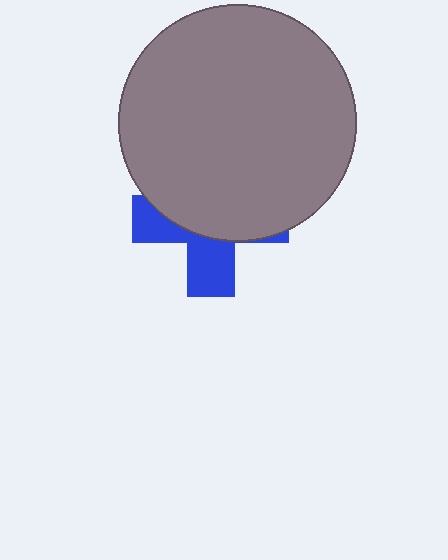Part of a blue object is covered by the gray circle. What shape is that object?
It is a cross.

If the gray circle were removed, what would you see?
You would see the complete blue cross.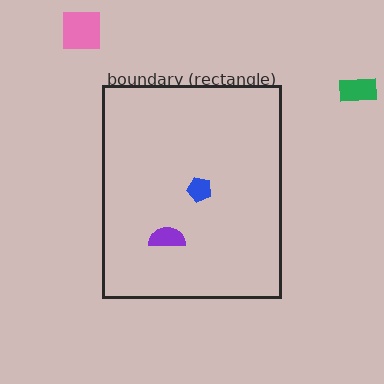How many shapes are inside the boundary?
2 inside, 2 outside.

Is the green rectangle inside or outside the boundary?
Outside.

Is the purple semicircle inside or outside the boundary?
Inside.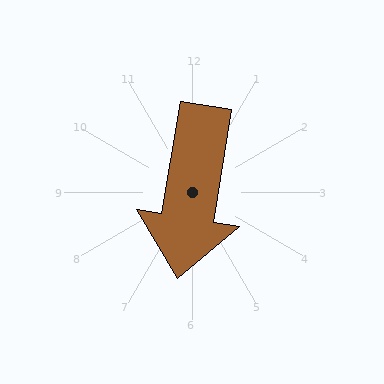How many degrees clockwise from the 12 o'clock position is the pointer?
Approximately 189 degrees.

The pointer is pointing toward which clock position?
Roughly 6 o'clock.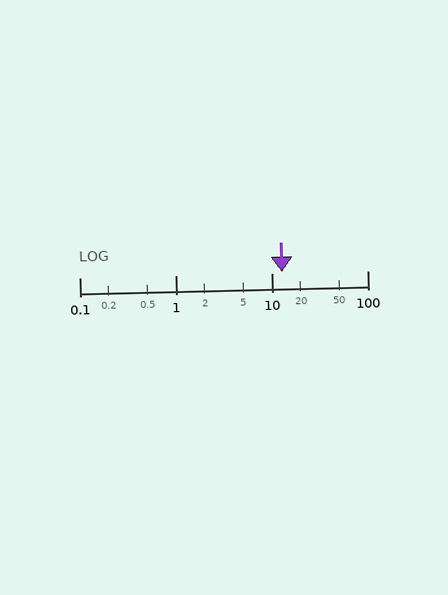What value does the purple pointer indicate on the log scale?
The pointer indicates approximately 13.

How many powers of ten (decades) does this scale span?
The scale spans 3 decades, from 0.1 to 100.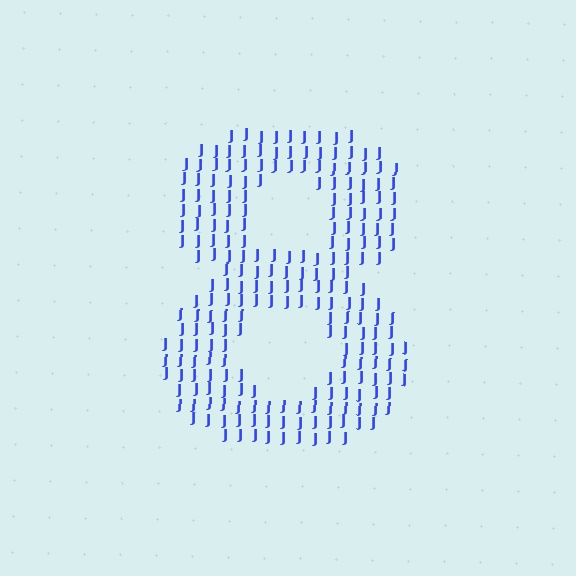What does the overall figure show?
The overall figure shows the digit 8.